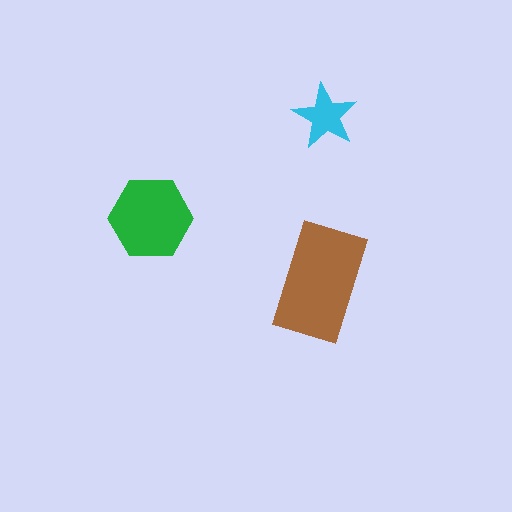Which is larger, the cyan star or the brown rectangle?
The brown rectangle.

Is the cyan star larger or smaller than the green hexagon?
Smaller.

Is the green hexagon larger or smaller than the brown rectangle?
Smaller.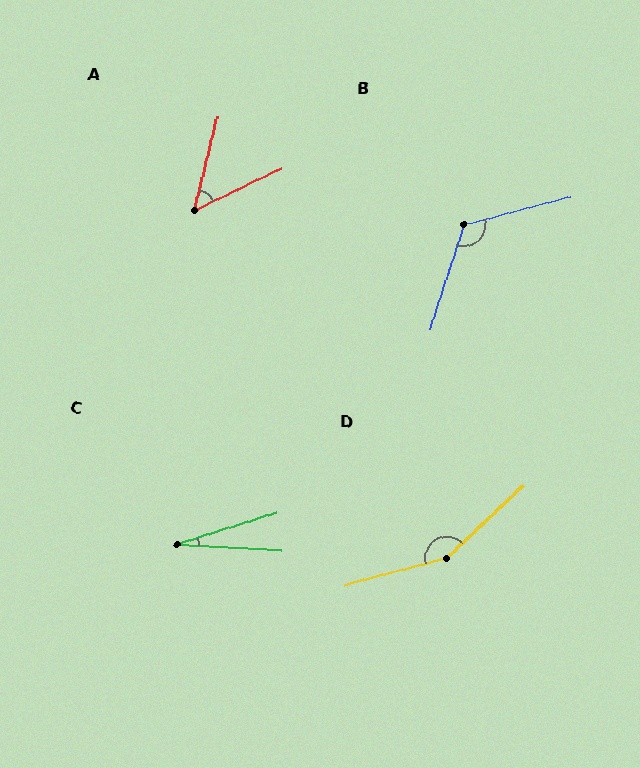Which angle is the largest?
D, at approximately 152 degrees.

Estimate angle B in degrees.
Approximately 122 degrees.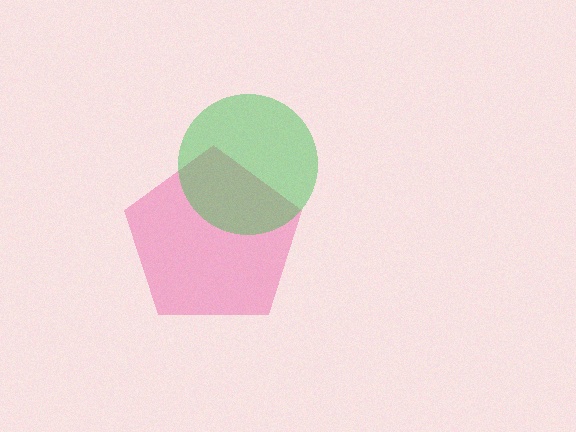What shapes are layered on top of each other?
The layered shapes are: a pink pentagon, a green circle.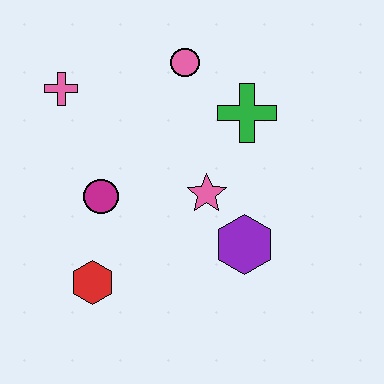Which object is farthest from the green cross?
The red hexagon is farthest from the green cross.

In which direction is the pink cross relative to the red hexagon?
The pink cross is above the red hexagon.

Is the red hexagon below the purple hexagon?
Yes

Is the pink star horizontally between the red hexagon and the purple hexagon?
Yes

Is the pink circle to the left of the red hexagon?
No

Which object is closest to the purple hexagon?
The pink star is closest to the purple hexagon.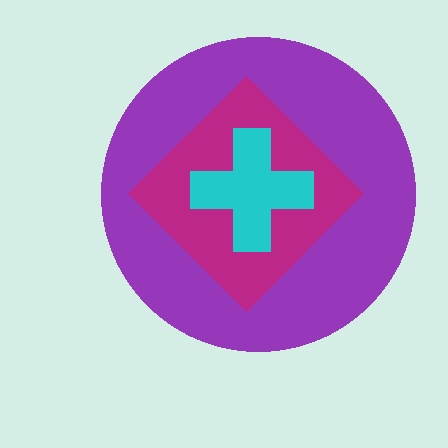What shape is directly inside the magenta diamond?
The cyan cross.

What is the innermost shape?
The cyan cross.